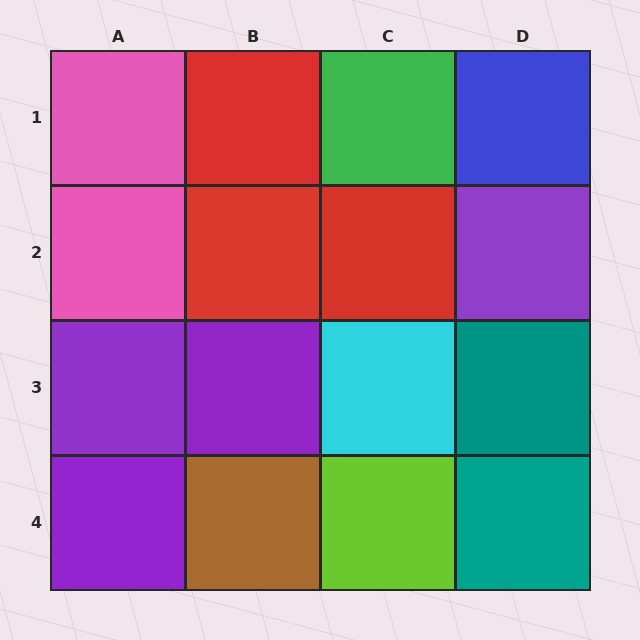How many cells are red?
3 cells are red.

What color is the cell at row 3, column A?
Purple.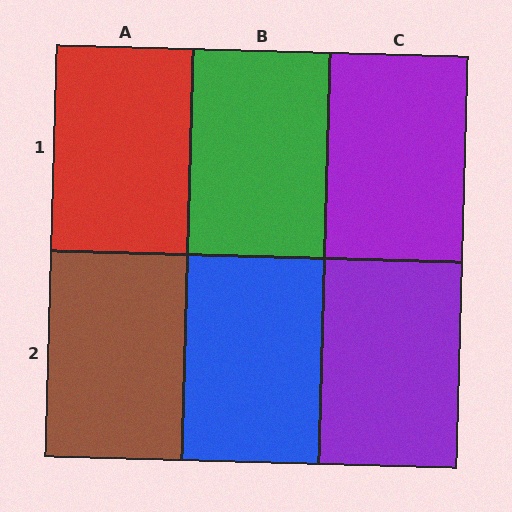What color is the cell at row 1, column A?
Red.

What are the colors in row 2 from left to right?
Brown, blue, purple.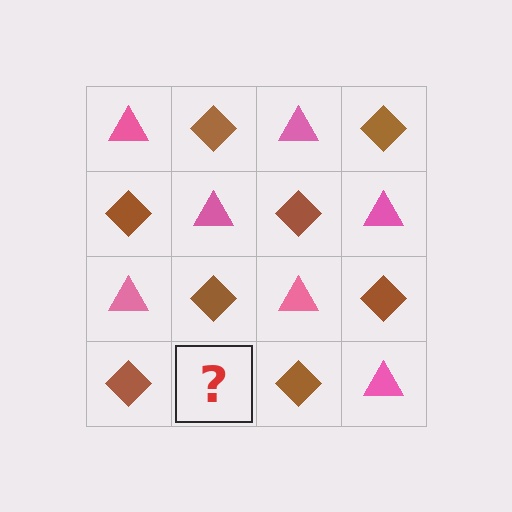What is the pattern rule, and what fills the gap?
The rule is that it alternates pink triangle and brown diamond in a checkerboard pattern. The gap should be filled with a pink triangle.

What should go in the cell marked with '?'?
The missing cell should contain a pink triangle.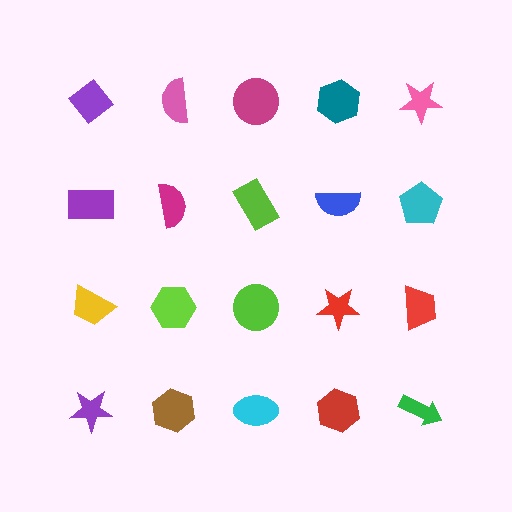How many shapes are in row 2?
5 shapes.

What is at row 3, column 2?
A lime hexagon.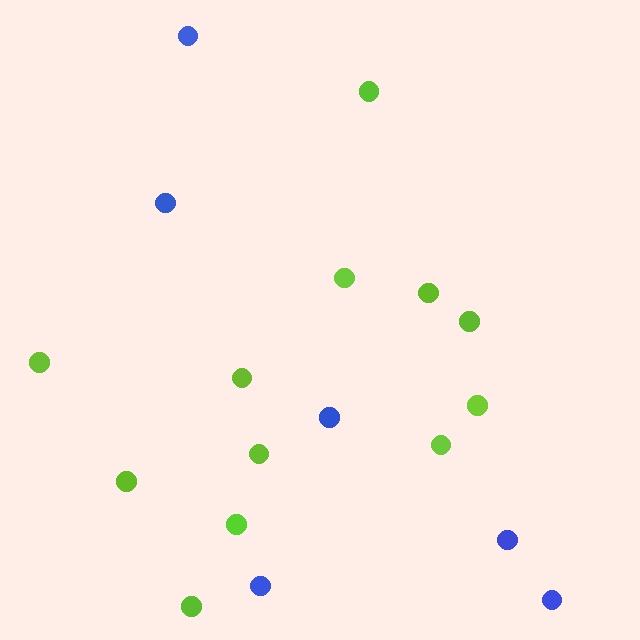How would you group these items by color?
There are 2 groups: one group of lime circles (12) and one group of blue circles (6).